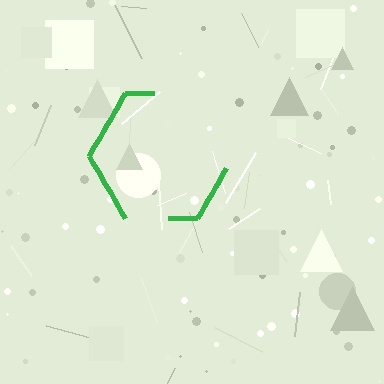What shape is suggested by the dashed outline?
The dashed outline suggests a hexagon.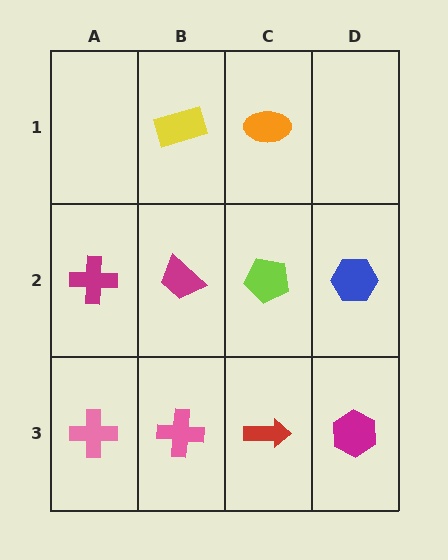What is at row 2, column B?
A magenta trapezoid.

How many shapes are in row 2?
4 shapes.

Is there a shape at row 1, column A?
No, that cell is empty.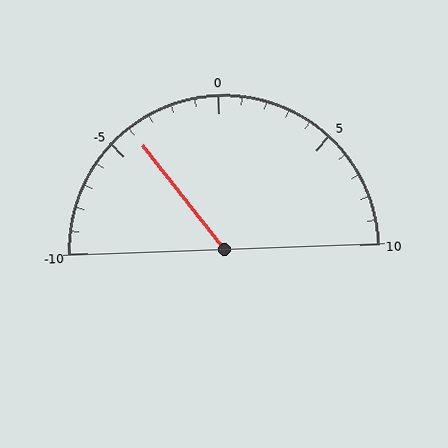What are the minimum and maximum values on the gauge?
The gauge ranges from -10 to 10.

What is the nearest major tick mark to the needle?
The nearest major tick mark is -5.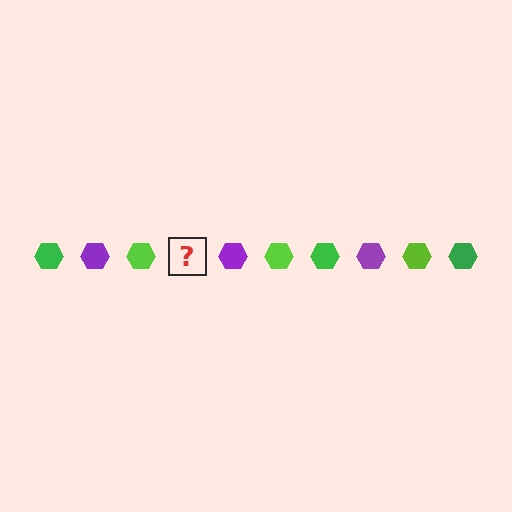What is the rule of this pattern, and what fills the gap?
The rule is that the pattern cycles through green, purple, lime hexagons. The gap should be filled with a green hexagon.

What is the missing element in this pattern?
The missing element is a green hexagon.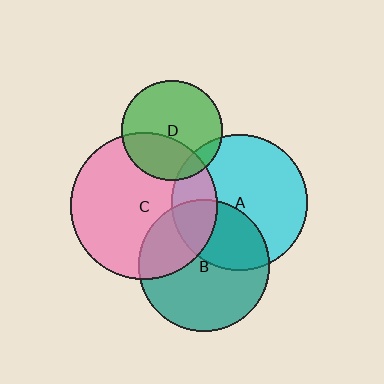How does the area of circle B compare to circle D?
Approximately 1.7 times.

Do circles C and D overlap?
Yes.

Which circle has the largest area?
Circle C (pink).